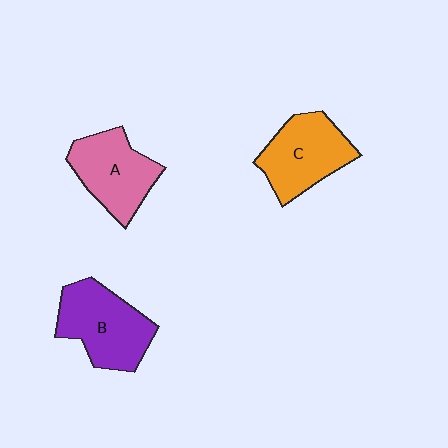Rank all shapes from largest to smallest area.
From largest to smallest: B (purple), C (orange), A (pink).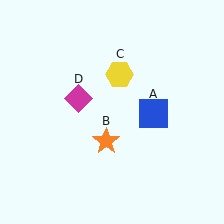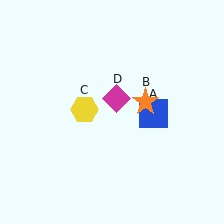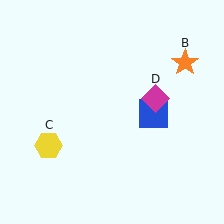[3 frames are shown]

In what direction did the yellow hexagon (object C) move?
The yellow hexagon (object C) moved down and to the left.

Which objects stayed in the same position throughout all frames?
Blue square (object A) remained stationary.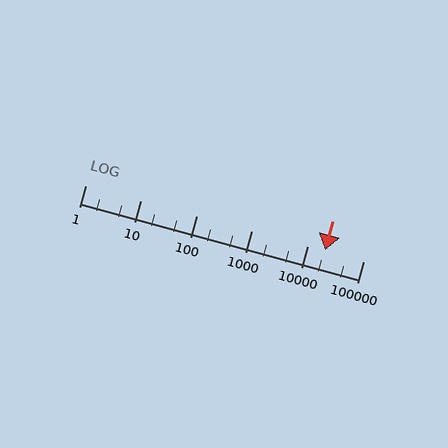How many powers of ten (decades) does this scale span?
The scale spans 5 decades, from 1 to 100000.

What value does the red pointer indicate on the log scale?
The pointer indicates approximately 21000.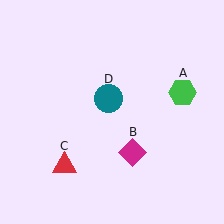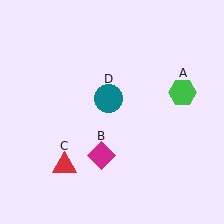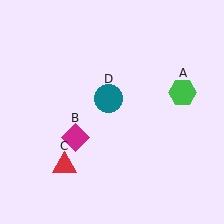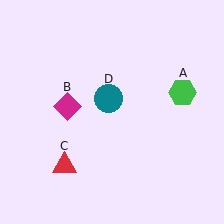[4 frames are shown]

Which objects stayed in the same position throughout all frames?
Green hexagon (object A) and red triangle (object C) and teal circle (object D) remained stationary.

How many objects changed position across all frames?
1 object changed position: magenta diamond (object B).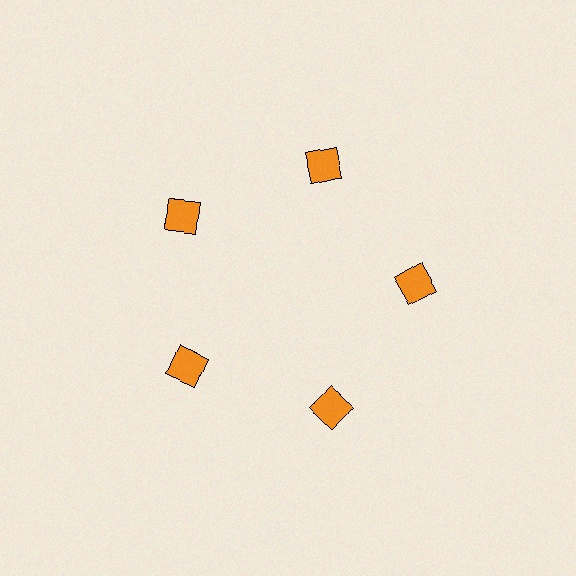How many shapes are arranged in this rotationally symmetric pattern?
There are 5 shapes, arranged in 5 groups of 1.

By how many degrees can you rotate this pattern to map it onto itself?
The pattern maps onto itself every 72 degrees of rotation.